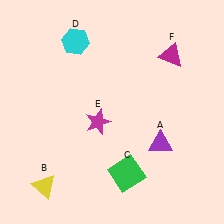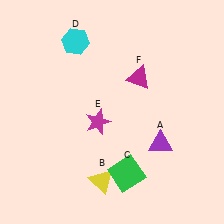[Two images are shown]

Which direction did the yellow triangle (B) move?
The yellow triangle (B) moved right.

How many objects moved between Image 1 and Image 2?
2 objects moved between the two images.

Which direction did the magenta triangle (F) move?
The magenta triangle (F) moved left.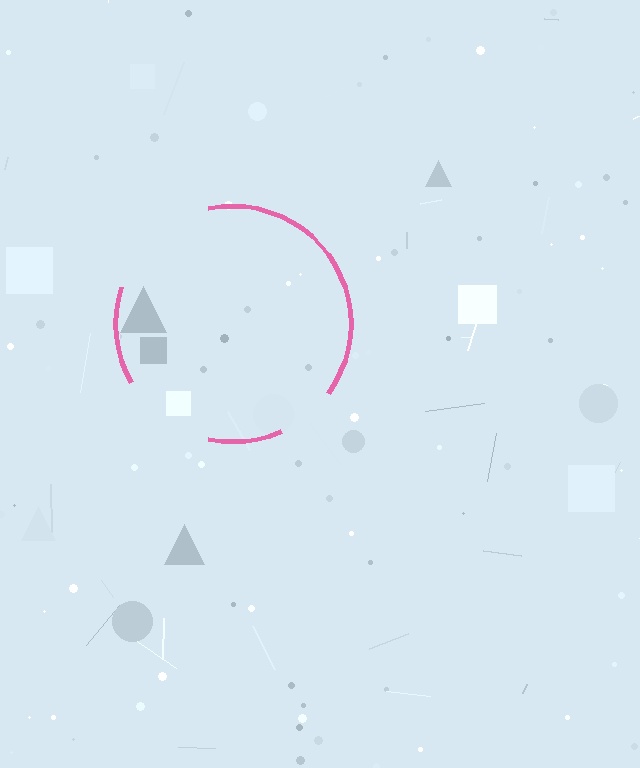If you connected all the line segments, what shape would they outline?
They would outline a circle.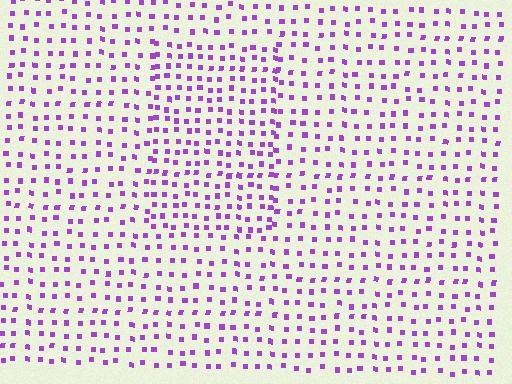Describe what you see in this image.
The image contains small purple elements arranged at two different densities. A rectangle-shaped region is visible where the elements are more densely packed than the surrounding area.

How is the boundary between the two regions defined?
The boundary is defined by a change in element density (approximately 1.5x ratio). All elements are the same color, size, and shape.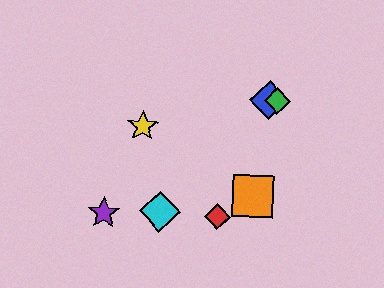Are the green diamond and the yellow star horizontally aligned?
No, the green diamond is at y≈101 and the yellow star is at y≈126.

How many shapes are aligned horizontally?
2 shapes (the blue diamond, the green diamond) are aligned horizontally.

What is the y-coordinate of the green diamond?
The green diamond is at y≈101.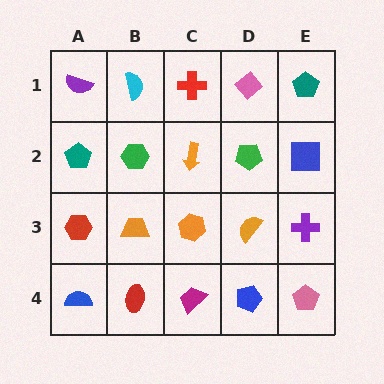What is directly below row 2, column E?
A purple cross.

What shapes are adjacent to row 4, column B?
An orange trapezoid (row 3, column B), a blue semicircle (row 4, column A), a magenta trapezoid (row 4, column C).